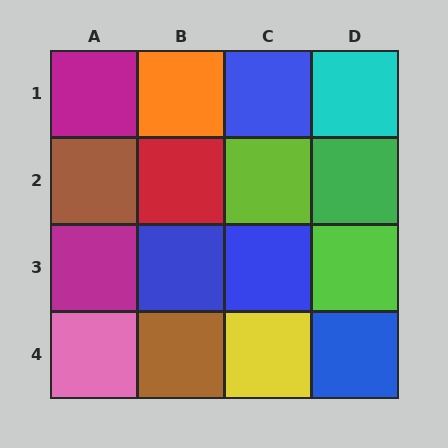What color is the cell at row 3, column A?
Magenta.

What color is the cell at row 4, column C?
Yellow.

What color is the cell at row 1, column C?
Blue.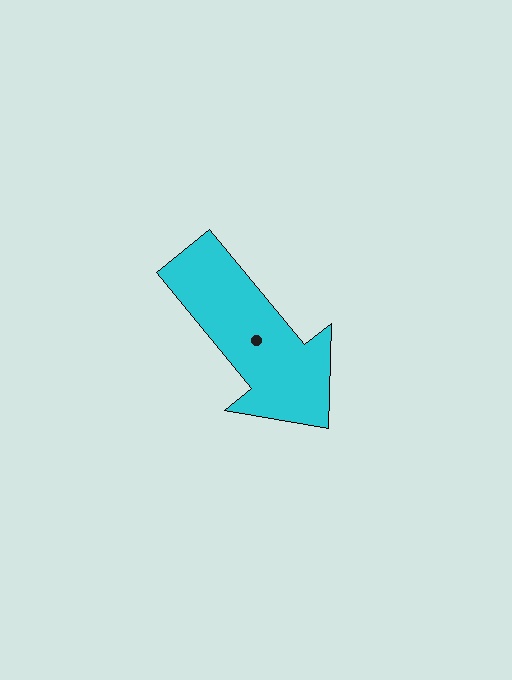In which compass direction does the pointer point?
Southeast.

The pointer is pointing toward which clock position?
Roughly 5 o'clock.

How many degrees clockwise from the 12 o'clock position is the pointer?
Approximately 141 degrees.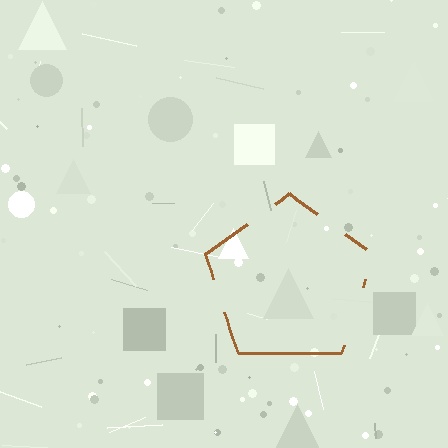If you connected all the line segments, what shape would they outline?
They would outline a pentagon.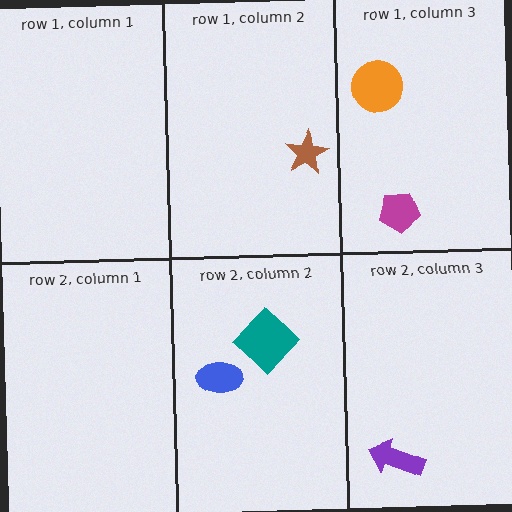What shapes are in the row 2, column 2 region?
The blue ellipse, the teal diamond.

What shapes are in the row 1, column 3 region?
The orange circle, the magenta pentagon.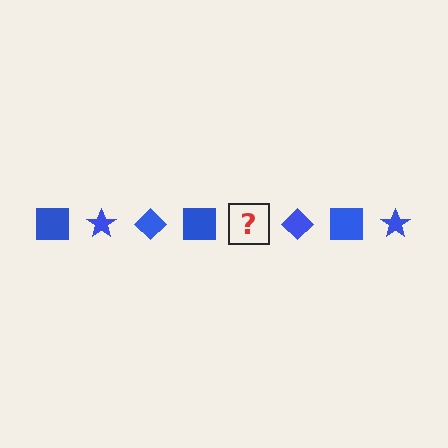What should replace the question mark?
The question mark should be replaced with a blue star.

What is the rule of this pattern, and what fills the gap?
The rule is that the pattern cycles through square, star, diamond shapes in blue. The gap should be filled with a blue star.